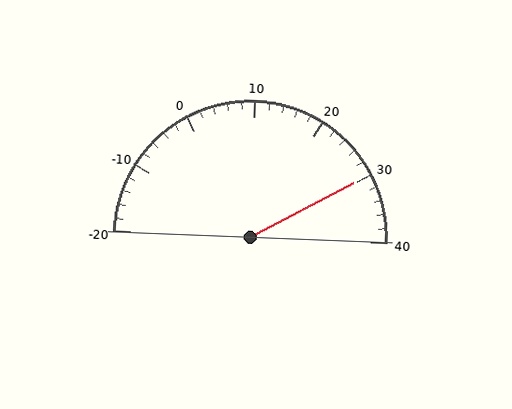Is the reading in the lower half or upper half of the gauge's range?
The reading is in the upper half of the range (-20 to 40).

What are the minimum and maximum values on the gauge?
The gauge ranges from -20 to 40.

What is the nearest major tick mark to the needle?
The nearest major tick mark is 30.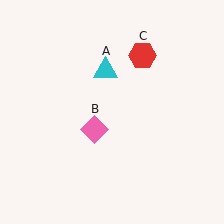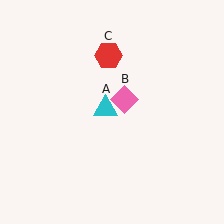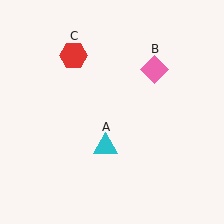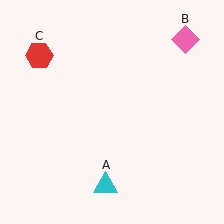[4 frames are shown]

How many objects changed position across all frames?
3 objects changed position: cyan triangle (object A), pink diamond (object B), red hexagon (object C).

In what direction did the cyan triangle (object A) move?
The cyan triangle (object A) moved down.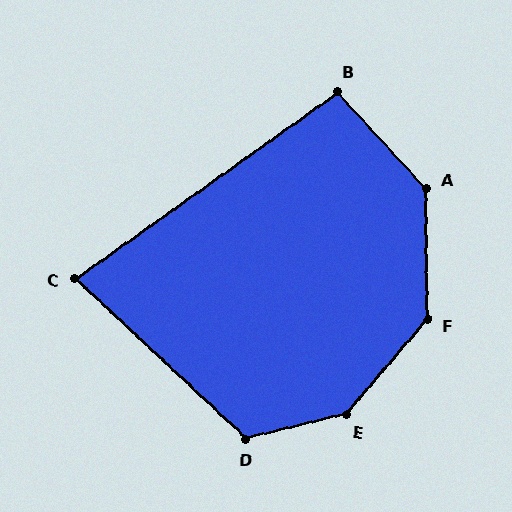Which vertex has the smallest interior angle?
C, at approximately 78 degrees.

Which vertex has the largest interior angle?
E, at approximately 144 degrees.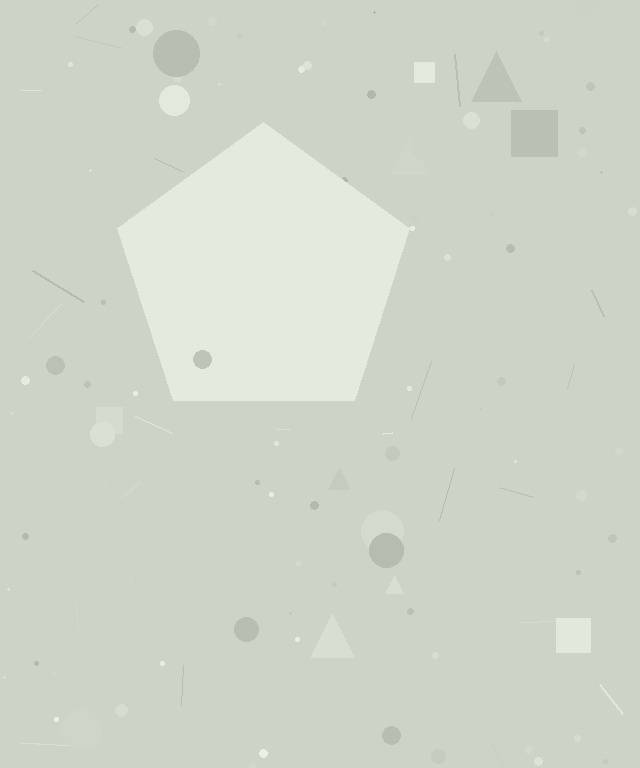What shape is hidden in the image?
A pentagon is hidden in the image.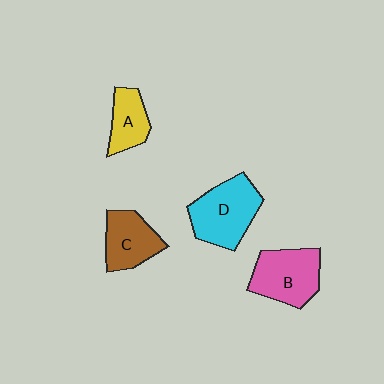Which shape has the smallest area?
Shape A (yellow).